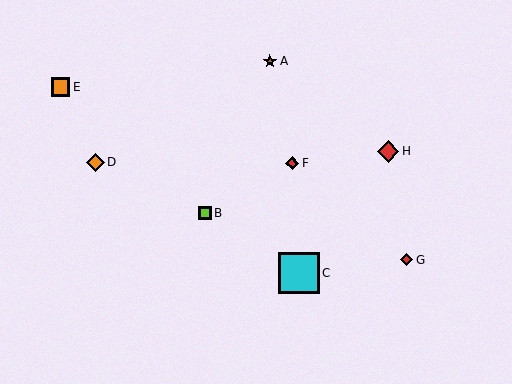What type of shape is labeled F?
Shape F is a red diamond.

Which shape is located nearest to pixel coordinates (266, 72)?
The brown star (labeled A) at (270, 61) is nearest to that location.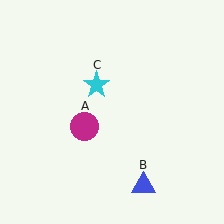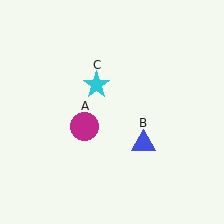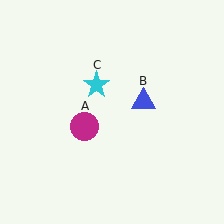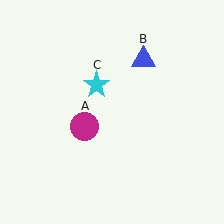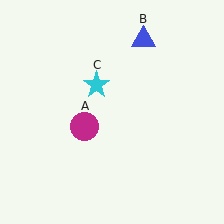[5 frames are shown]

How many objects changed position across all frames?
1 object changed position: blue triangle (object B).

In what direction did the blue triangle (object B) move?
The blue triangle (object B) moved up.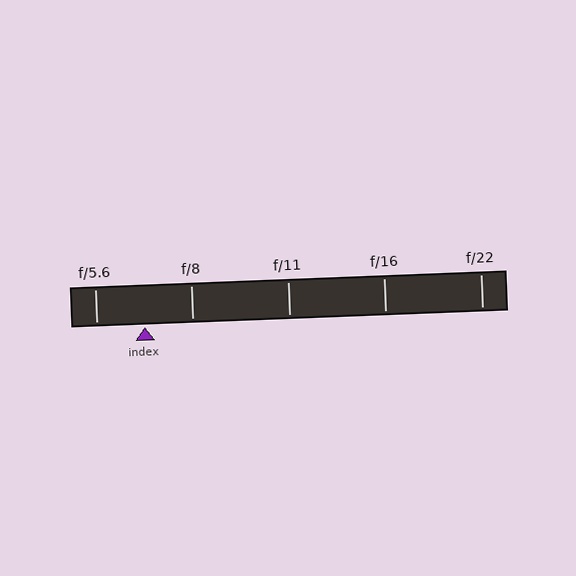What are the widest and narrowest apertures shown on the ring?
The widest aperture shown is f/5.6 and the narrowest is f/22.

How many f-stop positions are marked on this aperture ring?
There are 5 f-stop positions marked.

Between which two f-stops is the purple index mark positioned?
The index mark is between f/5.6 and f/8.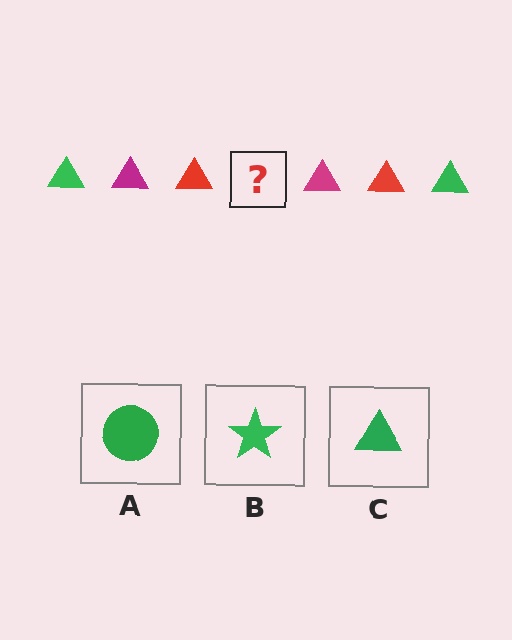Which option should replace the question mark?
Option C.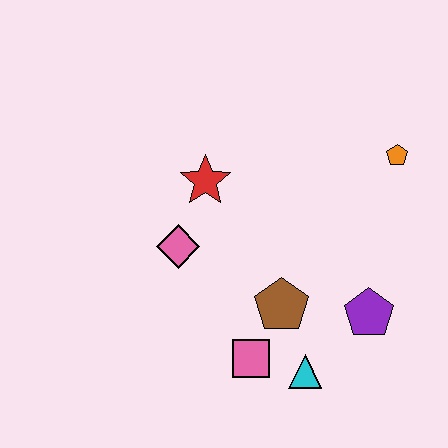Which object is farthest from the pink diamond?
The orange pentagon is farthest from the pink diamond.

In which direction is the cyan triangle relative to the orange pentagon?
The cyan triangle is below the orange pentagon.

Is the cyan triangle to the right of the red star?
Yes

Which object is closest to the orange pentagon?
The purple pentagon is closest to the orange pentagon.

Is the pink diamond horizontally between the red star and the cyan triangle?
No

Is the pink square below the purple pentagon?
Yes